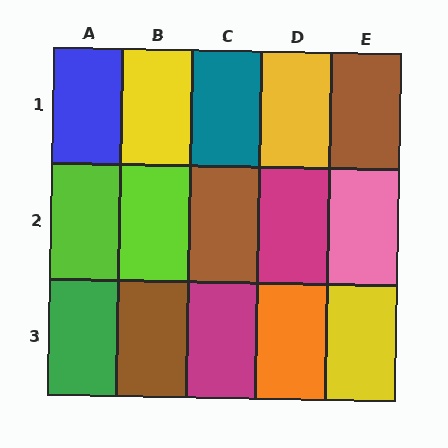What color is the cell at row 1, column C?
Teal.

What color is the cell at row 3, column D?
Orange.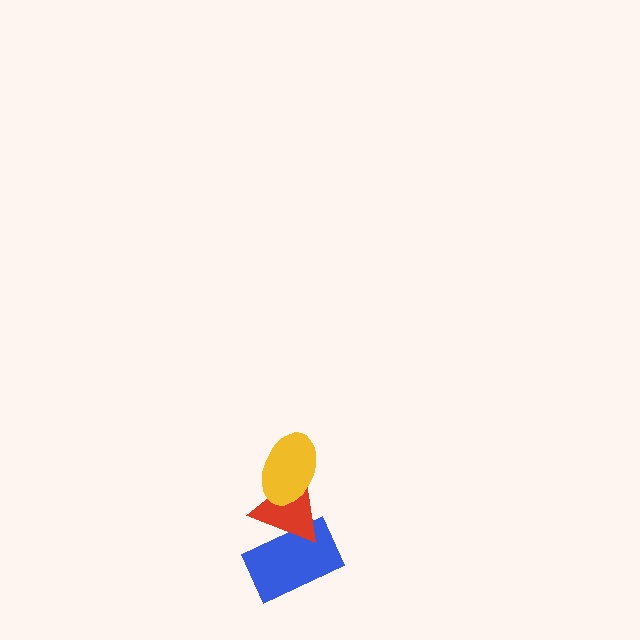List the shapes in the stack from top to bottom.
From top to bottom: the yellow ellipse, the red triangle, the blue rectangle.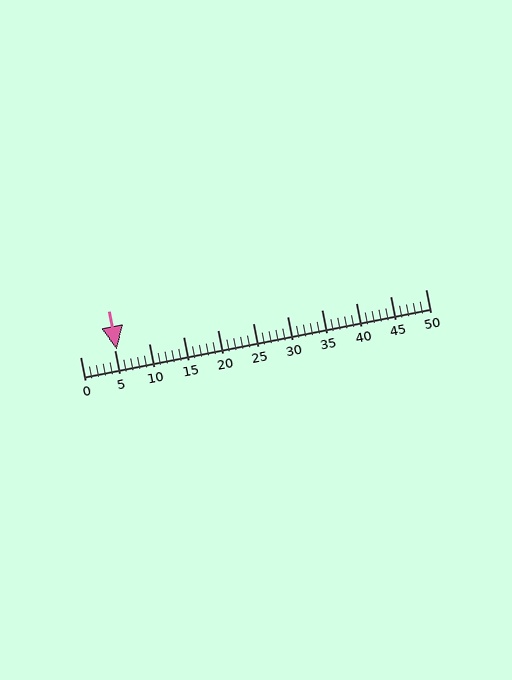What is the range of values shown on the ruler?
The ruler shows values from 0 to 50.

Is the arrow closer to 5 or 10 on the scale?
The arrow is closer to 5.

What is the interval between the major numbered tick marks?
The major tick marks are spaced 5 units apart.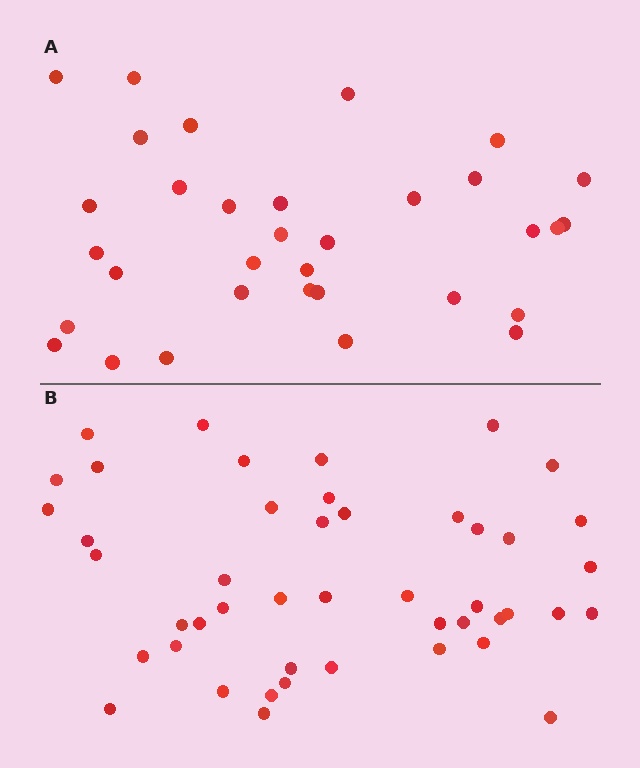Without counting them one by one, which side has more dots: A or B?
Region B (the bottom region) has more dots.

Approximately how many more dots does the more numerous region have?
Region B has approximately 15 more dots than region A.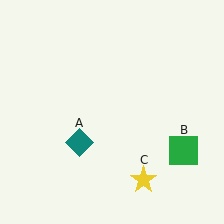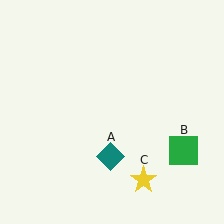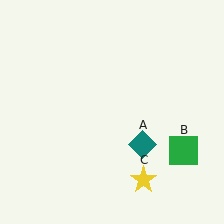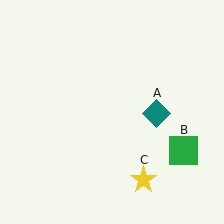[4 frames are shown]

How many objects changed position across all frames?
1 object changed position: teal diamond (object A).